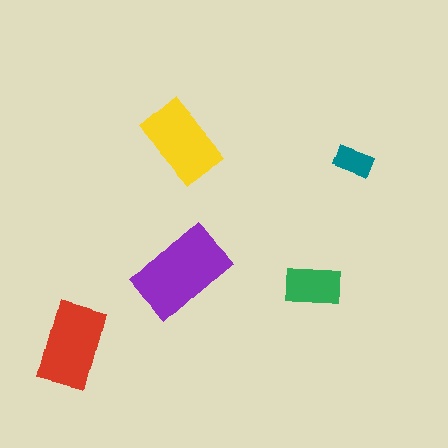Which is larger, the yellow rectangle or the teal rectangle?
The yellow one.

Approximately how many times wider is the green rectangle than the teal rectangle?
About 1.5 times wider.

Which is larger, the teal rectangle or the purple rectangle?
The purple one.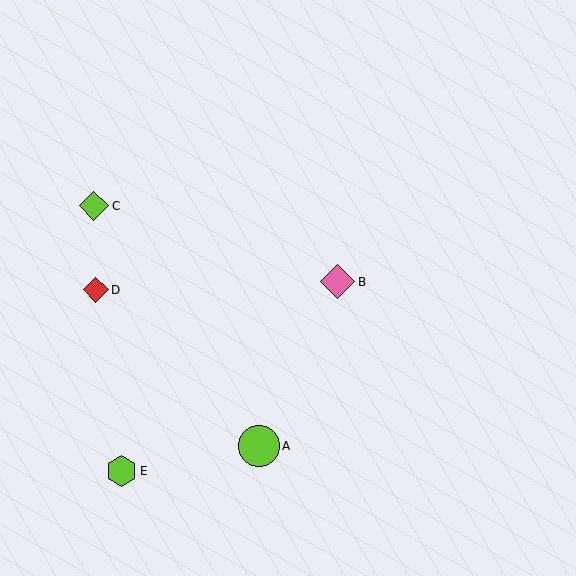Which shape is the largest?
The lime circle (labeled A) is the largest.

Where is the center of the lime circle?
The center of the lime circle is at (259, 446).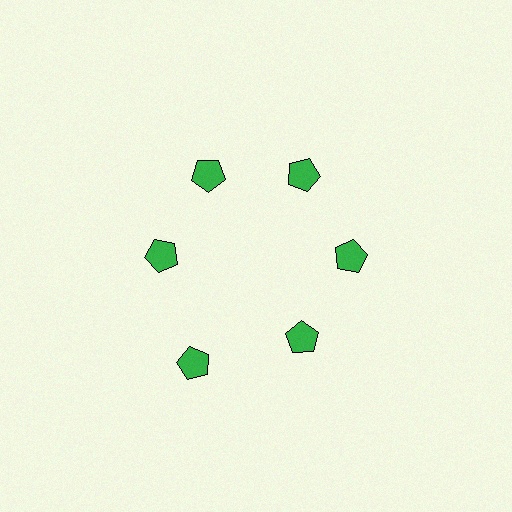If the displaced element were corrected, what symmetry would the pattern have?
It would have 6-fold rotational symmetry — the pattern would map onto itself every 60 degrees.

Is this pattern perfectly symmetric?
No. The 6 green pentagons are arranged in a ring, but one element near the 7 o'clock position is pushed outward from the center, breaking the 6-fold rotational symmetry.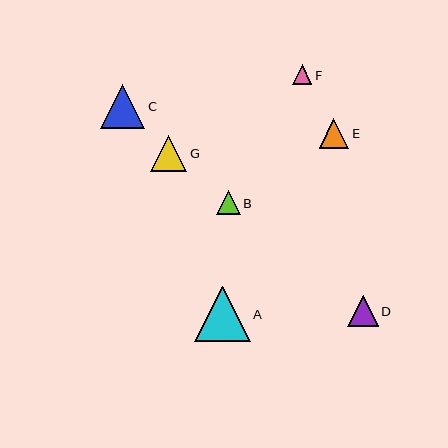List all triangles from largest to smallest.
From largest to smallest: A, C, G, D, E, B, F.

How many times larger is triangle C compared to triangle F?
Triangle C is approximately 2.2 times the size of triangle F.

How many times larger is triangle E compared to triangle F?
Triangle E is approximately 1.5 times the size of triangle F.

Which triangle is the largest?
Triangle A is the largest with a size of approximately 56 pixels.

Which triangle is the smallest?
Triangle F is the smallest with a size of approximately 20 pixels.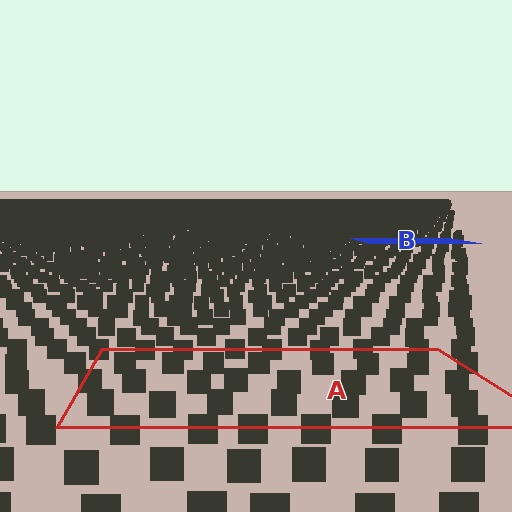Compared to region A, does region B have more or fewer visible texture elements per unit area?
Region B has more texture elements per unit area — they are packed more densely because it is farther away.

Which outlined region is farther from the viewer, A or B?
Region B is farther from the viewer — the texture elements inside it appear smaller and more densely packed.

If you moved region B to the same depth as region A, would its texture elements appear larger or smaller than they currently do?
They would appear larger. At a closer depth, the same texture elements are projected at a bigger on-screen size.